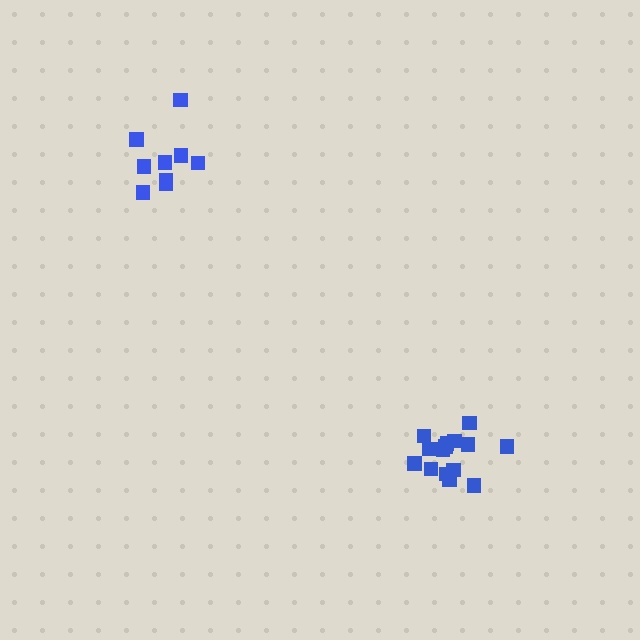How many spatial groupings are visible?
There are 2 spatial groupings.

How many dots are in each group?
Group 1: 9 dots, Group 2: 15 dots (24 total).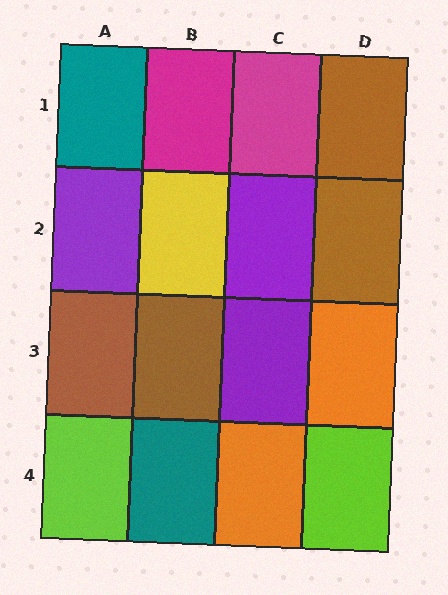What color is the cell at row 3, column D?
Orange.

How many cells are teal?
2 cells are teal.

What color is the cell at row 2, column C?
Purple.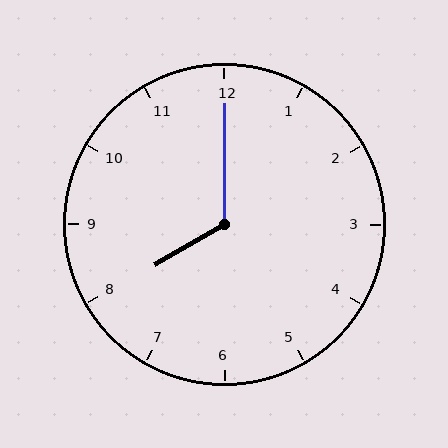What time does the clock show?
8:00.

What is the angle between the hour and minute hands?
Approximately 120 degrees.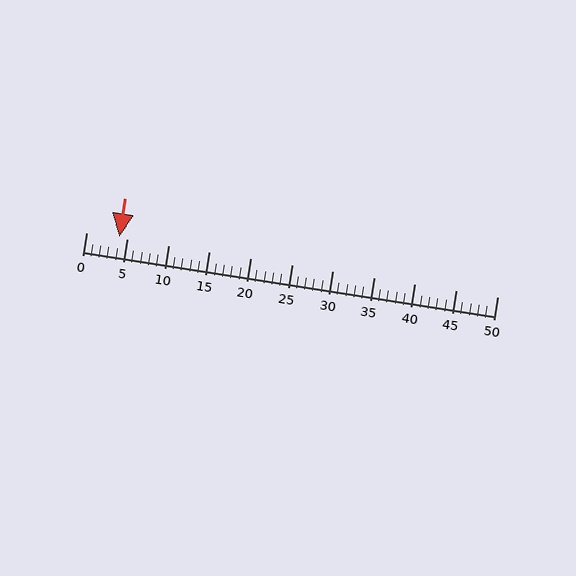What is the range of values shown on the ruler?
The ruler shows values from 0 to 50.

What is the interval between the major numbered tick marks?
The major tick marks are spaced 5 units apart.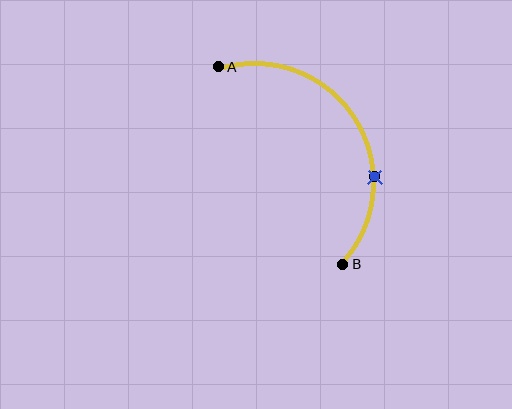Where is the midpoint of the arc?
The arc midpoint is the point on the curve farthest from the straight line joining A and B. It sits to the right of that line.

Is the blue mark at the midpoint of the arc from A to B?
No. The blue mark lies on the arc but is closer to endpoint B. The arc midpoint would be at the point on the curve equidistant along the arc from both A and B.